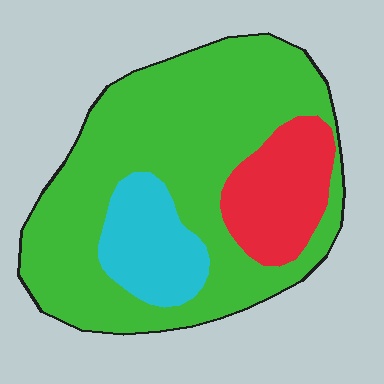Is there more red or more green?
Green.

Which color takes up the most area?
Green, at roughly 70%.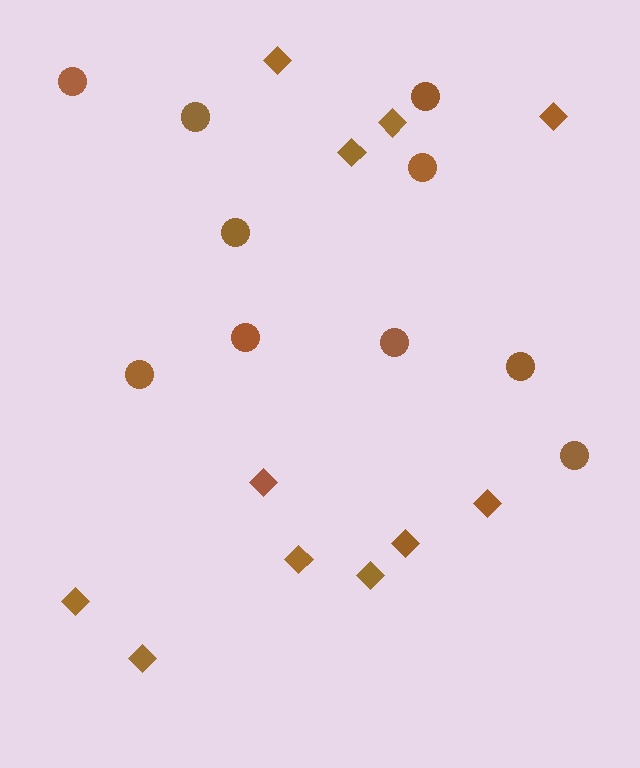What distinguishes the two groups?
There are 2 groups: one group of circles (10) and one group of diamonds (11).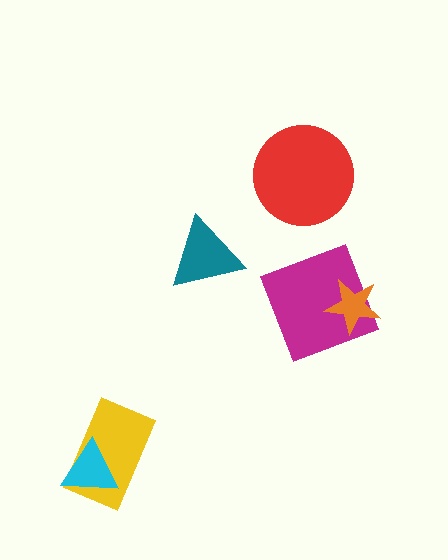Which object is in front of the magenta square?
The orange star is in front of the magenta square.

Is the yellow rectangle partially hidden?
Yes, it is partially covered by another shape.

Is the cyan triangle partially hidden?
No, no other shape covers it.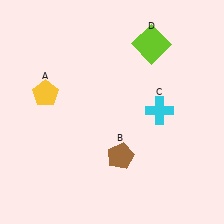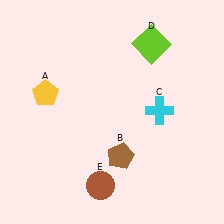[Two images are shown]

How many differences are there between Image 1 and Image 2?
There is 1 difference between the two images.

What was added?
A brown circle (E) was added in Image 2.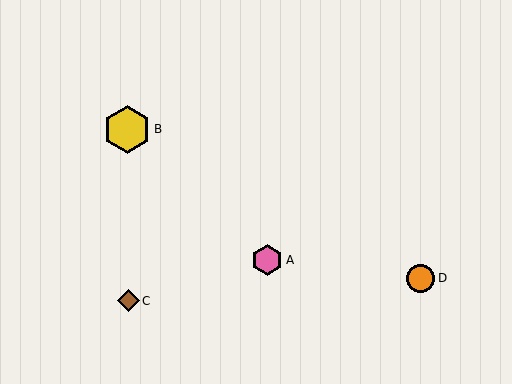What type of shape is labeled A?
Shape A is a pink hexagon.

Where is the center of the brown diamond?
The center of the brown diamond is at (128, 301).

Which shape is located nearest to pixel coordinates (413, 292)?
The orange circle (labeled D) at (421, 278) is nearest to that location.